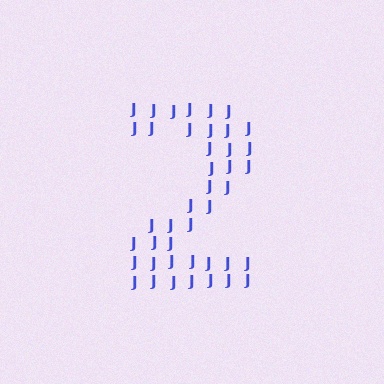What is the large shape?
The large shape is the digit 2.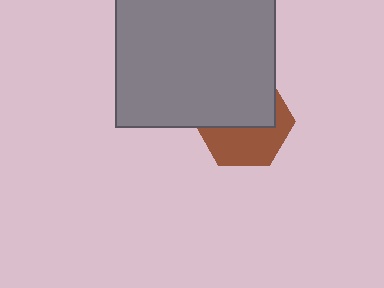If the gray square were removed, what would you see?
You would see the complete brown hexagon.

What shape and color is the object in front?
The object in front is a gray square.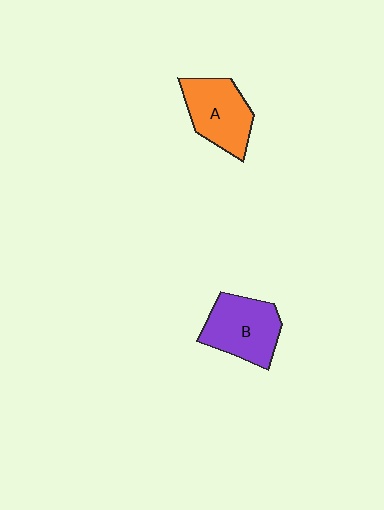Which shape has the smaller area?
Shape A (orange).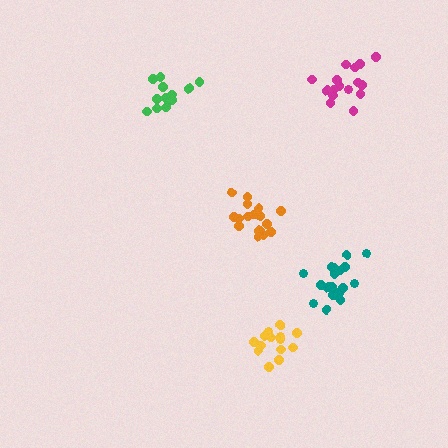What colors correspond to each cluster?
The clusters are colored: orange, green, teal, yellow, magenta.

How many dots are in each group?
Group 1: 17 dots, Group 2: 13 dots, Group 3: 19 dots, Group 4: 16 dots, Group 5: 16 dots (81 total).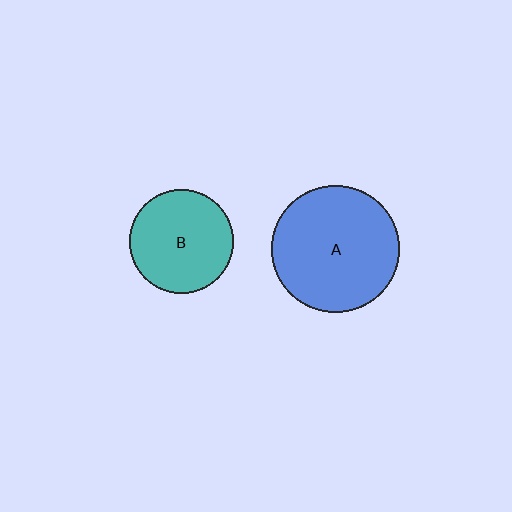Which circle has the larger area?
Circle A (blue).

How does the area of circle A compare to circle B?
Approximately 1.5 times.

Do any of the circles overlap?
No, none of the circles overlap.